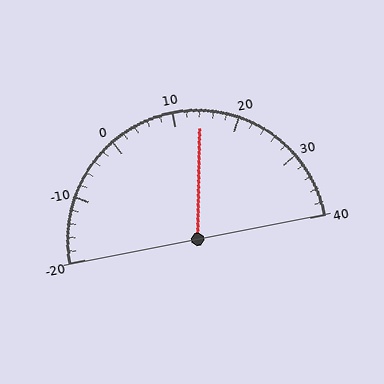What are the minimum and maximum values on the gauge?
The gauge ranges from -20 to 40.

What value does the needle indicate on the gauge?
The needle indicates approximately 14.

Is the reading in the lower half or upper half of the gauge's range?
The reading is in the upper half of the range (-20 to 40).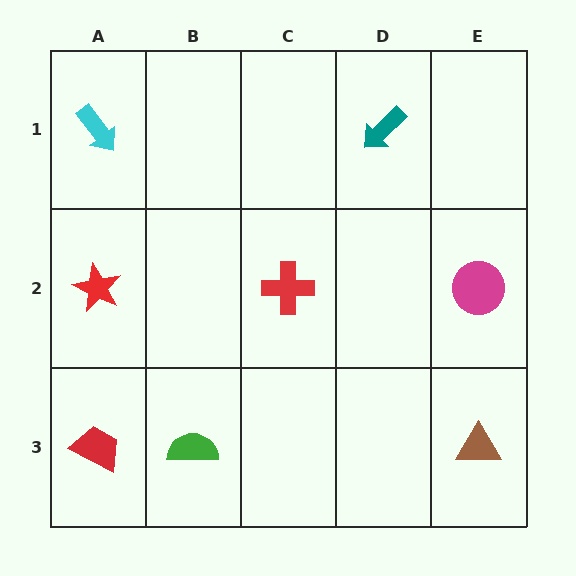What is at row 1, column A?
A cyan arrow.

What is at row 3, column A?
A red trapezoid.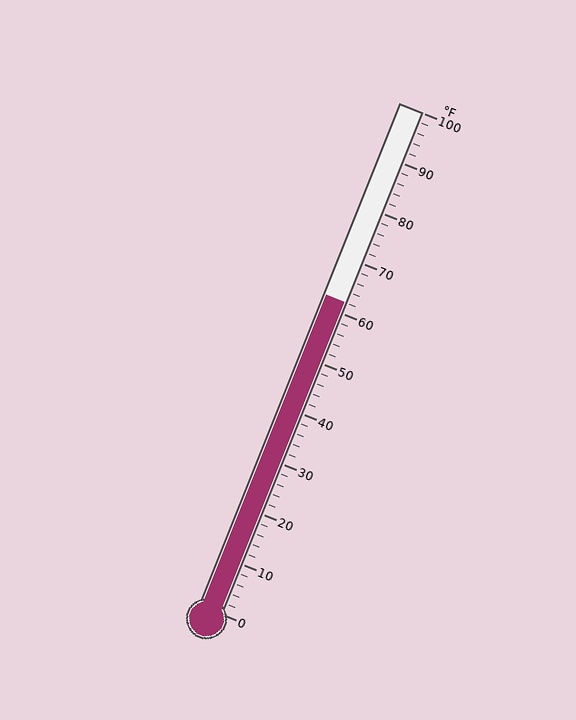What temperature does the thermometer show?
The thermometer shows approximately 62°F.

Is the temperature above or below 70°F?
The temperature is below 70°F.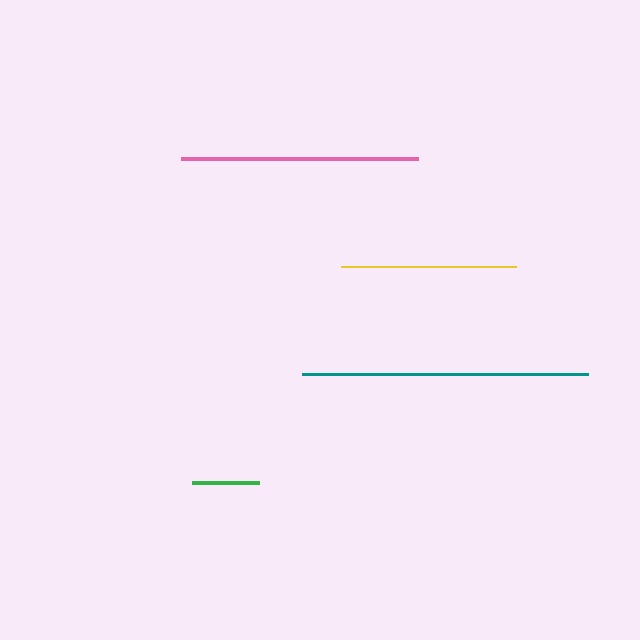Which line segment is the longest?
The teal line is the longest at approximately 286 pixels.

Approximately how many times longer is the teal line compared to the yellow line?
The teal line is approximately 1.6 times the length of the yellow line.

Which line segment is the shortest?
The green line is the shortest at approximately 68 pixels.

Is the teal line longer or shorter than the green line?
The teal line is longer than the green line.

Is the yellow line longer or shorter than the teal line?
The teal line is longer than the yellow line.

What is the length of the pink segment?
The pink segment is approximately 238 pixels long.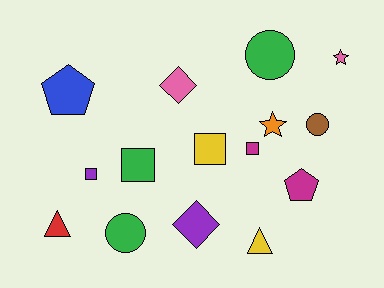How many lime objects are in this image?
There are no lime objects.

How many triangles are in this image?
There are 2 triangles.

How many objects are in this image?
There are 15 objects.